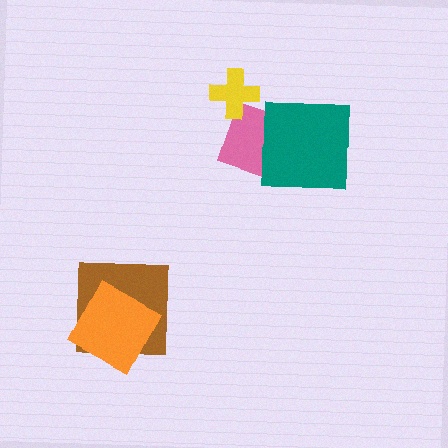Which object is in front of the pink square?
The teal square is in front of the pink square.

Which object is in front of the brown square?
The orange square is in front of the brown square.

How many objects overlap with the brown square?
1 object overlaps with the brown square.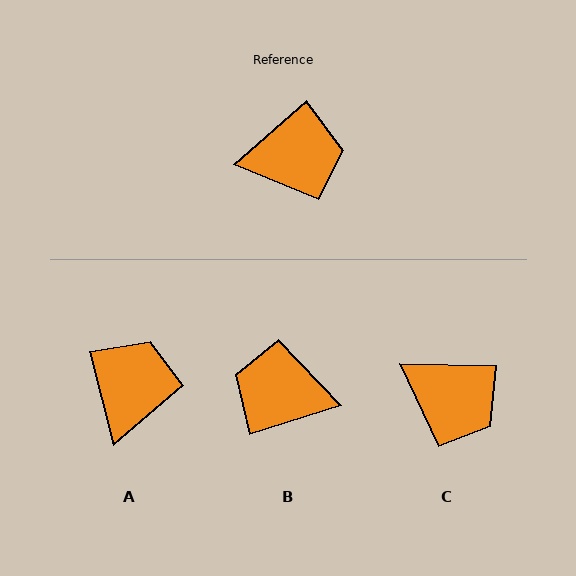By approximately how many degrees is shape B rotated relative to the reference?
Approximately 156 degrees counter-clockwise.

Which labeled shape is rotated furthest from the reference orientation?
B, about 156 degrees away.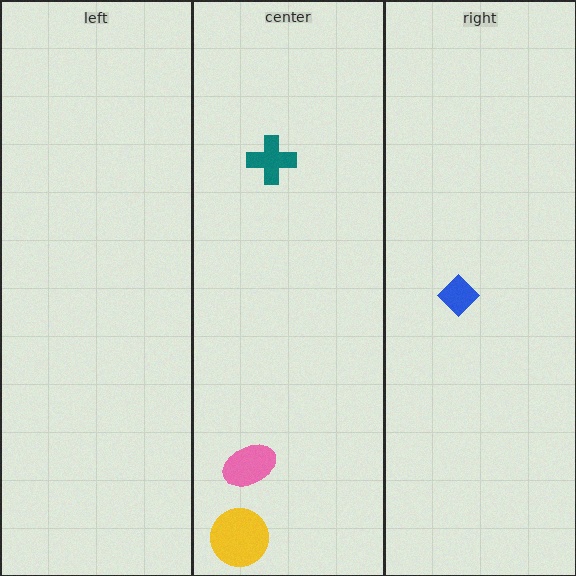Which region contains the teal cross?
The center region.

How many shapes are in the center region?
3.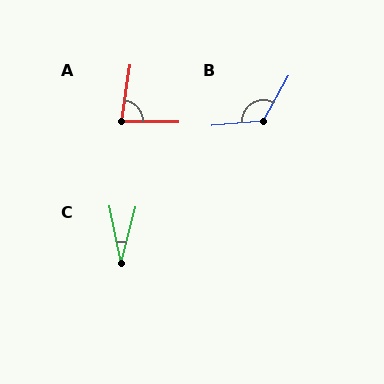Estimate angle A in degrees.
Approximately 81 degrees.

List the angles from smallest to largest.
C (25°), A (81°), B (125°).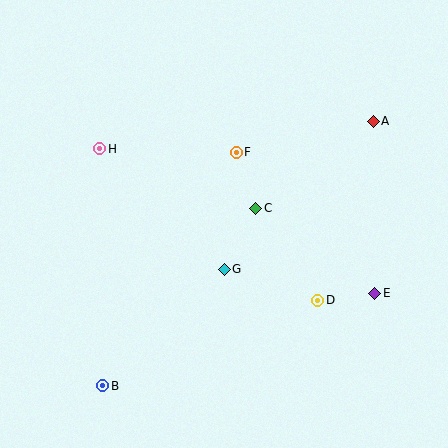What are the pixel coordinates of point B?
Point B is at (103, 386).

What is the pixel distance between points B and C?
The distance between B and C is 234 pixels.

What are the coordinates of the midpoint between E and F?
The midpoint between E and F is at (305, 223).